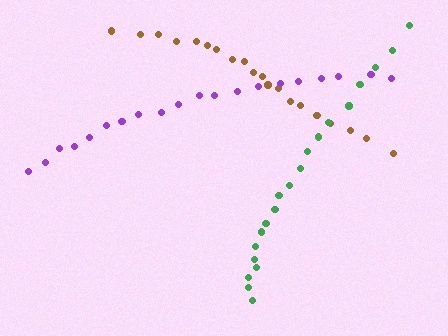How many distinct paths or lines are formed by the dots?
There are 3 distinct paths.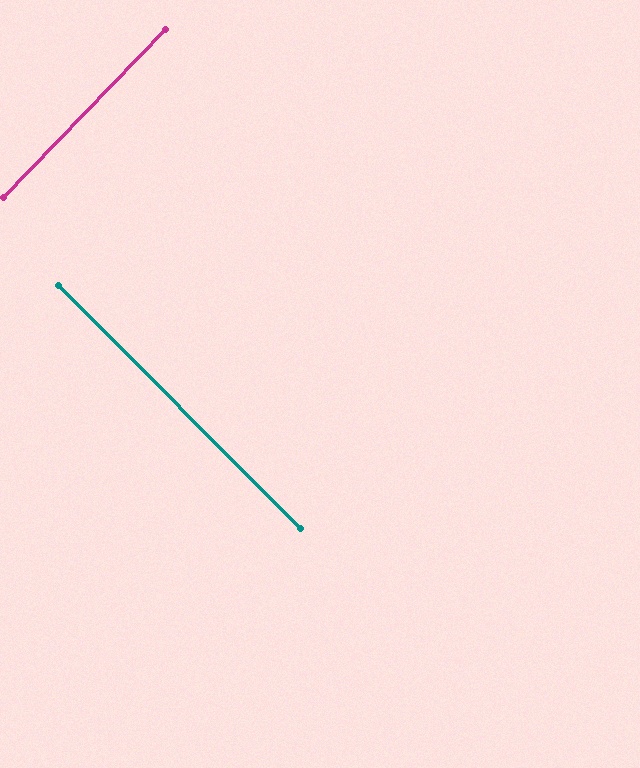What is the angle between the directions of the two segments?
Approximately 89 degrees.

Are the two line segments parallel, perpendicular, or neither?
Perpendicular — they meet at approximately 89°.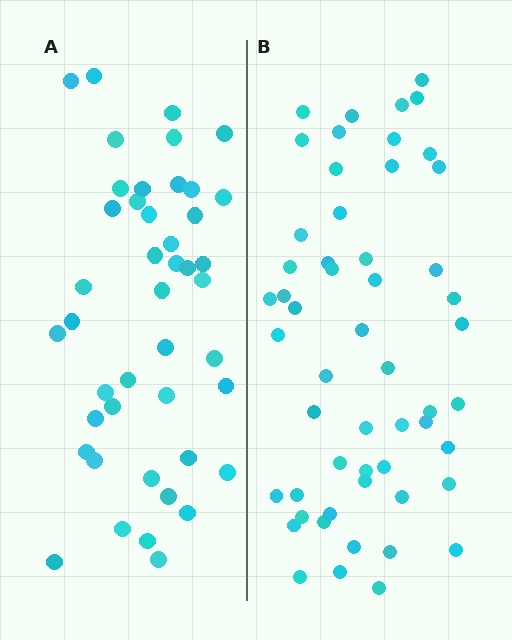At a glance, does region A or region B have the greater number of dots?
Region B (the right region) has more dots.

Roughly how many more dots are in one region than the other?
Region B has roughly 10 or so more dots than region A.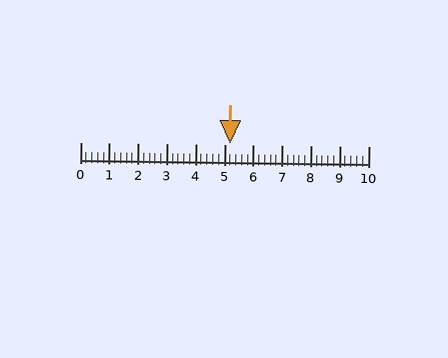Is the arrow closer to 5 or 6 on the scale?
The arrow is closer to 5.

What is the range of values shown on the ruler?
The ruler shows values from 0 to 10.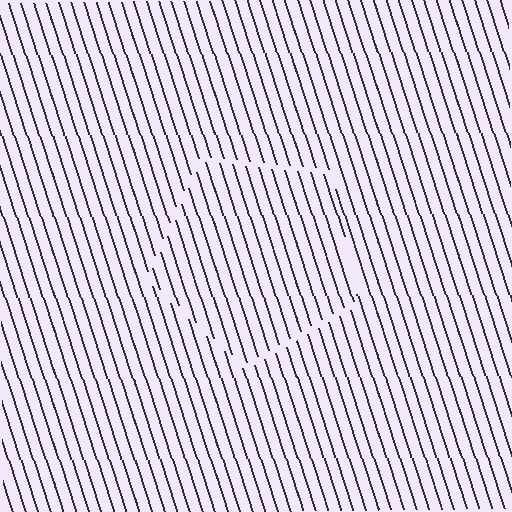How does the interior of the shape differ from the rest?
The interior of the shape contains the same grating, shifted by half a period — the contour is defined by the phase discontinuity where line-ends from the inner and outer gratings abut.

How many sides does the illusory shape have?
5 sides — the line-ends trace a pentagon.